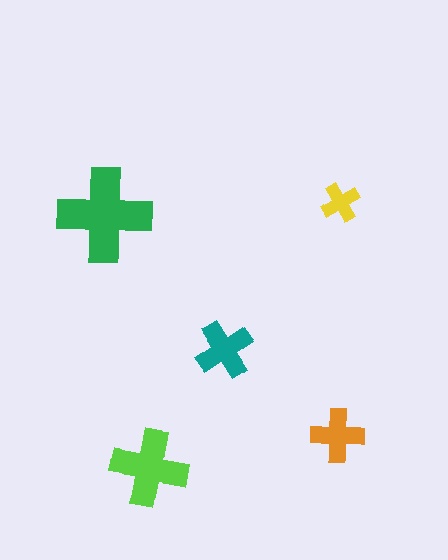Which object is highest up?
The yellow cross is topmost.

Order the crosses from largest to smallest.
the green one, the lime one, the teal one, the orange one, the yellow one.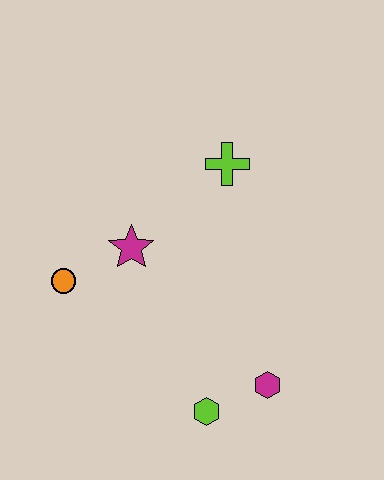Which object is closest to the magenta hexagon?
The lime hexagon is closest to the magenta hexagon.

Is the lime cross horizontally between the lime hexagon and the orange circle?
No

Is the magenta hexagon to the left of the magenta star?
No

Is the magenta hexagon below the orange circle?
Yes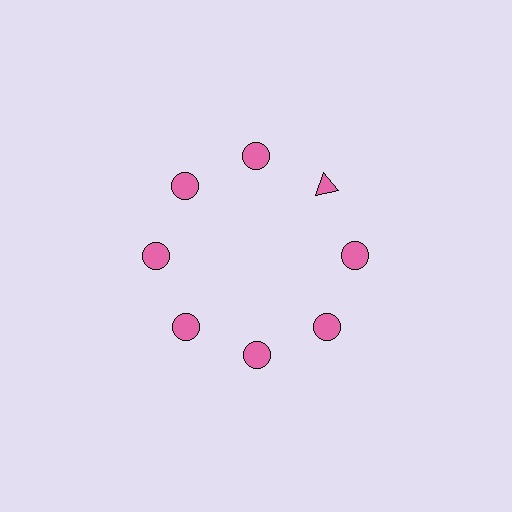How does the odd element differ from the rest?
It has a different shape: triangle instead of circle.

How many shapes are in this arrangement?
There are 8 shapes arranged in a ring pattern.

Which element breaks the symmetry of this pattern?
The pink triangle at roughly the 2 o'clock position breaks the symmetry. All other shapes are pink circles.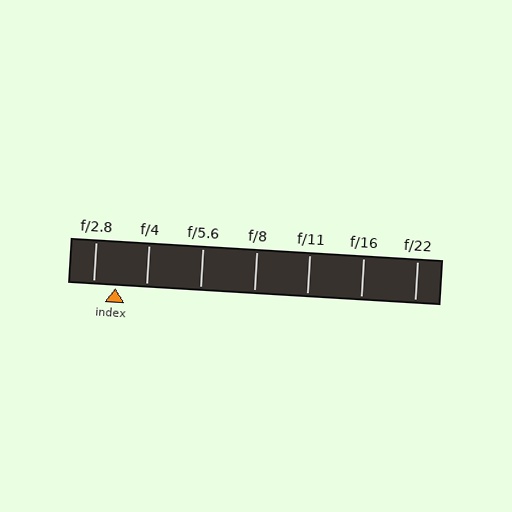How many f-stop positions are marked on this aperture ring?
There are 7 f-stop positions marked.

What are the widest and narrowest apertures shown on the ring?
The widest aperture shown is f/2.8 and the narrowest is f/22.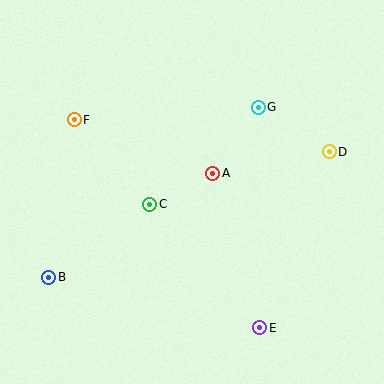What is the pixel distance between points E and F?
The distance between E and F is 279 pixels.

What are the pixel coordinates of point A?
Point A is at (213, 173).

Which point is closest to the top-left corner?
Point F is closest to the top-left corner.